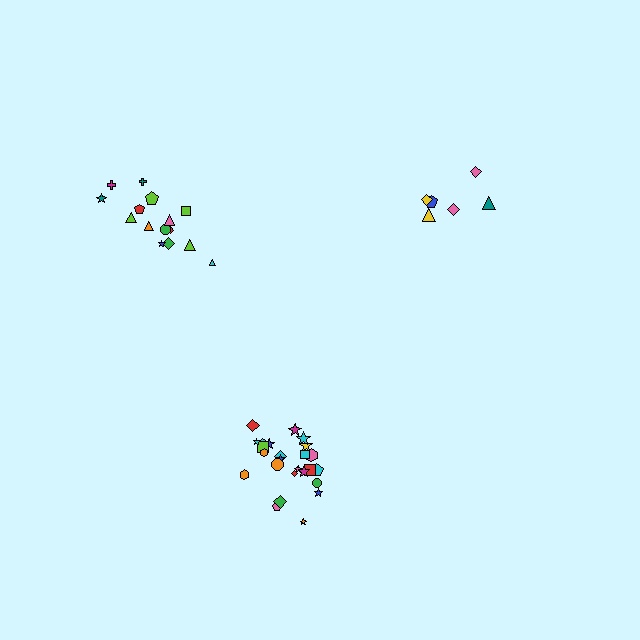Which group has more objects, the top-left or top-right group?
The top-left group.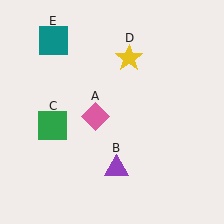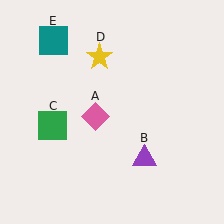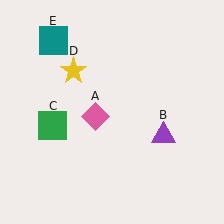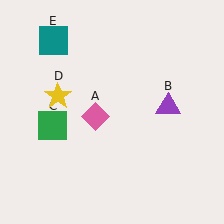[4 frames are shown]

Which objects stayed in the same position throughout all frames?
Pink diamond (object A) and green square (object C) and teal square (object E) remained stationary.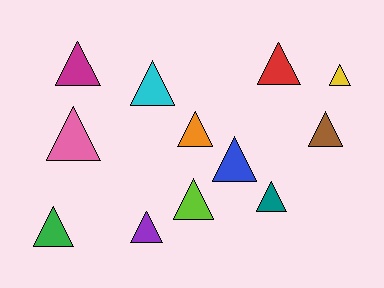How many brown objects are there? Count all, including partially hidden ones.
There is 1 brown object.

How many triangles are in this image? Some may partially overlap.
There are 12 triangles.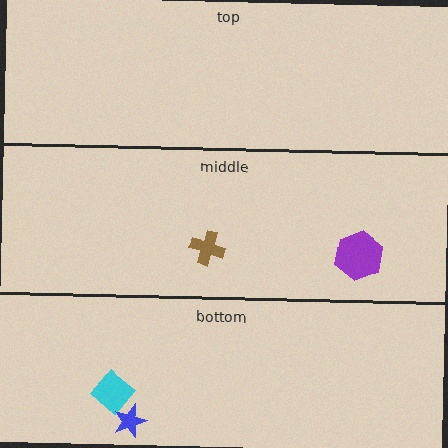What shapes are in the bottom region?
The cyan diamond, the blue star.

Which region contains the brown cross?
The middle region.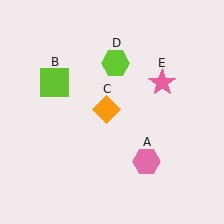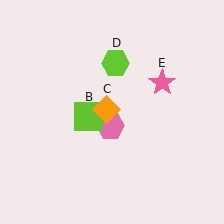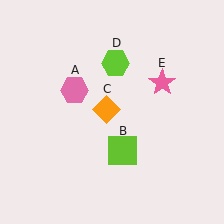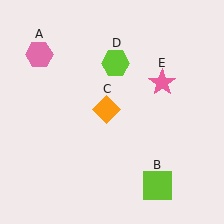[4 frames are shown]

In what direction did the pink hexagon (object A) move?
The pink hexagon (object A) moved up and to the left.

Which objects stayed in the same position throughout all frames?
Orange diamond (object C) and lime hexagon (object D) and pink star (object E) remained stationary.